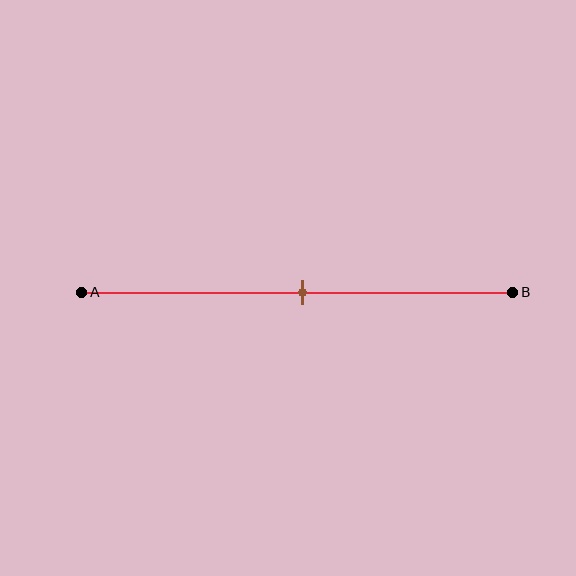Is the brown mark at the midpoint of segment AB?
Yes, the mark is approximately at the midpoint.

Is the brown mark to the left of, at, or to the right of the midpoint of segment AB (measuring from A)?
The brown mark is approximately at the midpoint of segment AB.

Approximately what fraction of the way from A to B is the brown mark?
The brown mark is approximately 50% of the way from A to B.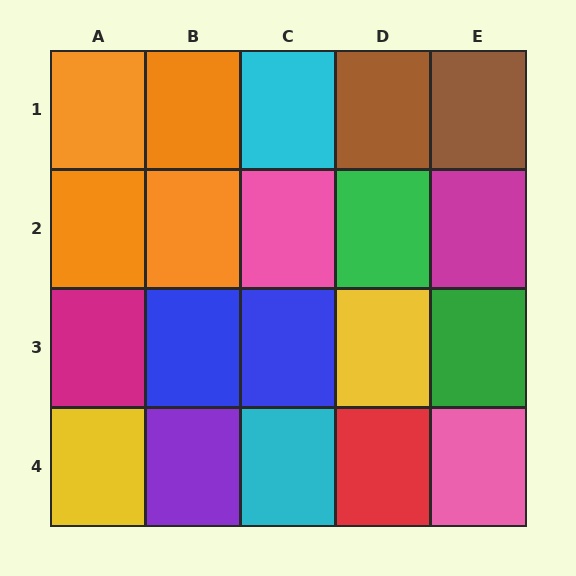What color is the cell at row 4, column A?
Yellow.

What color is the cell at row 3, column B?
Blue.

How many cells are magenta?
2 cells are magenta.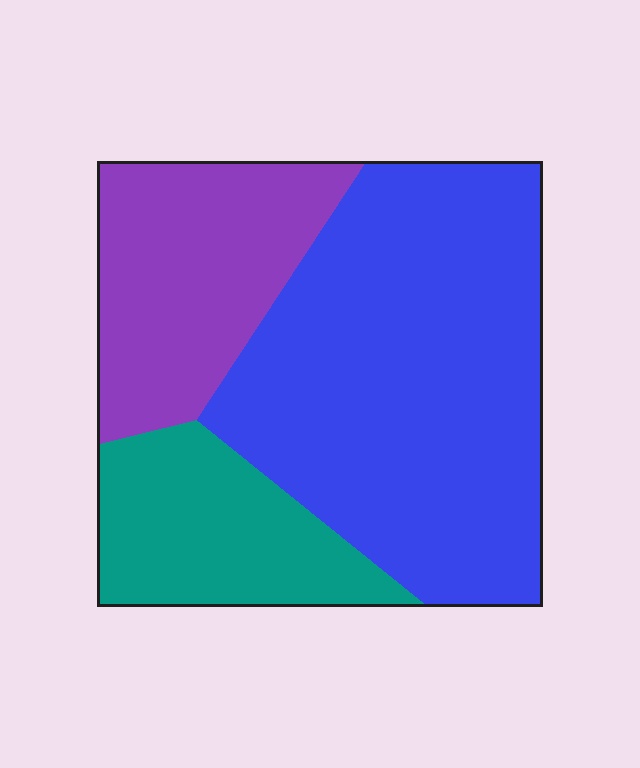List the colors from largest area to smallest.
From largest to smallest: blue, purple, teal.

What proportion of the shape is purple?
Purple takes up about one quarter (1/4) of the shape.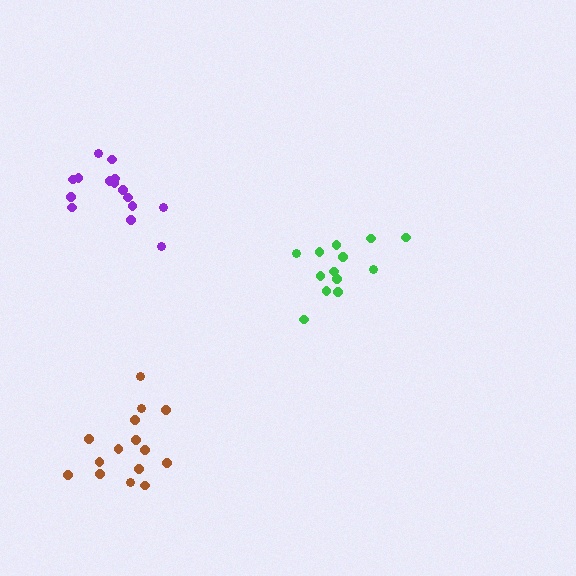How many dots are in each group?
Group 1: 15 dots, Group 2: 15 dots, Group 3: 13 dots (43 total).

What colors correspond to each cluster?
The clusters are colored: brown, purple, green.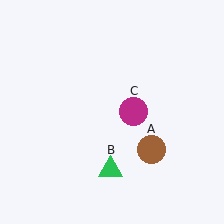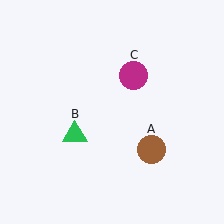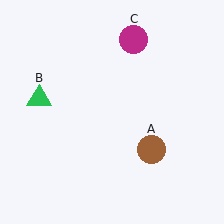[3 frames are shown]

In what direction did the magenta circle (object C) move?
The magenta circle (object C) moved up.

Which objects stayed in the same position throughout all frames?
Brown circle (object A) remained stationary.